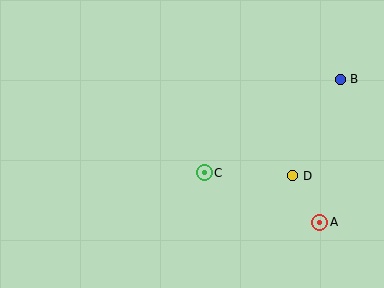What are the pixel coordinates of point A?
Point A is at (320, 222).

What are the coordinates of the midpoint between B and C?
The midpoint between B and C is at (272, 126).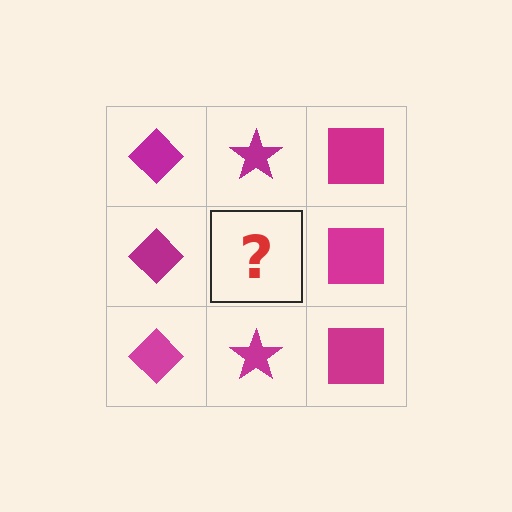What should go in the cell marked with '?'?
The missing cell should contain a magenta star.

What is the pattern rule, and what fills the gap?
The rule is that each column has a consistent shape. The gap should be filled with a magenta star.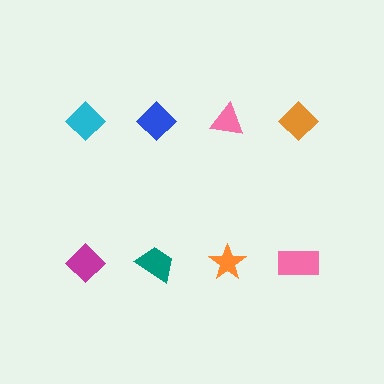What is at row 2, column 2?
A teal trapezoid.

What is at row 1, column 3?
A pink triangle.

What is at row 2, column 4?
A pink rectangle.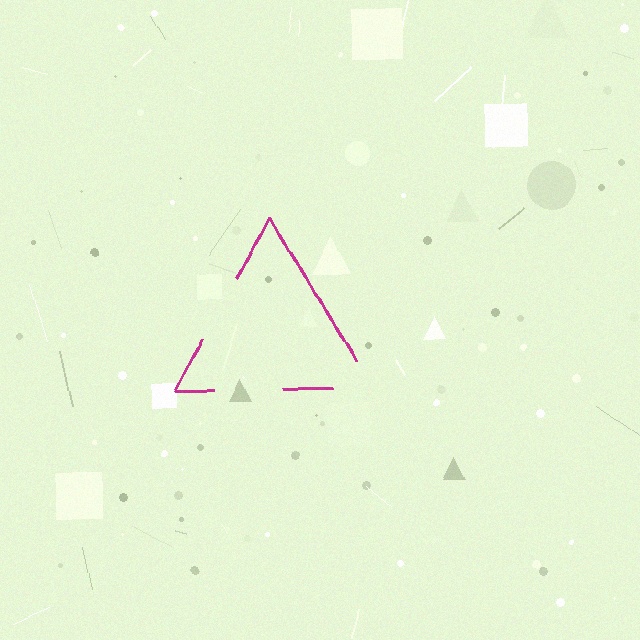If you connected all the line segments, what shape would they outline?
They would outline a triangle.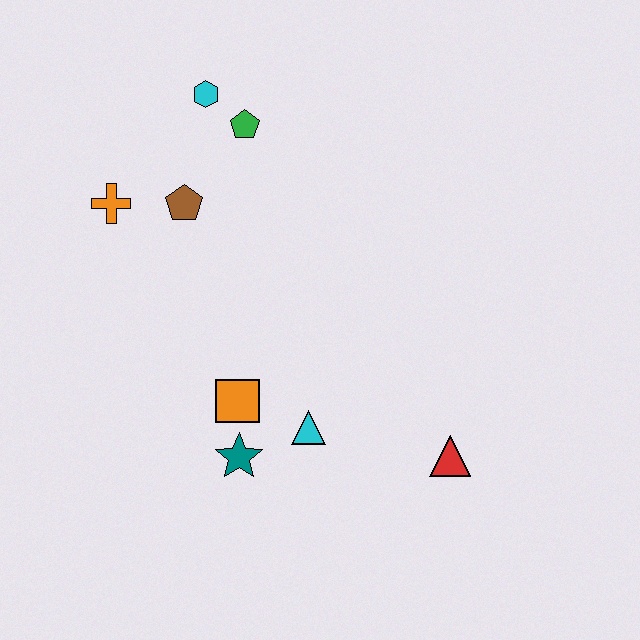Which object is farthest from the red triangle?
The cyan hexagon is farthest from the red triangle.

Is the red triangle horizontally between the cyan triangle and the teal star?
No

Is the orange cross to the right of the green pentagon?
No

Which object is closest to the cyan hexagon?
The green pentagon is closest to the cyan hexagon.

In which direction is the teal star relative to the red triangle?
The teal star is to the left of the red triangle.